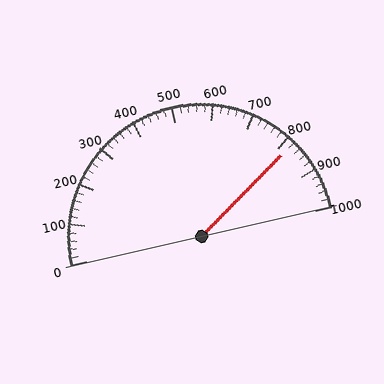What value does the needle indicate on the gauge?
The needle indicates approximately 820.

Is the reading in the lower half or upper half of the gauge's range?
The reading is in the upper half of the range (0 to 1000).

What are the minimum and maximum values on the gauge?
The gauge ranges from 0 to 1000.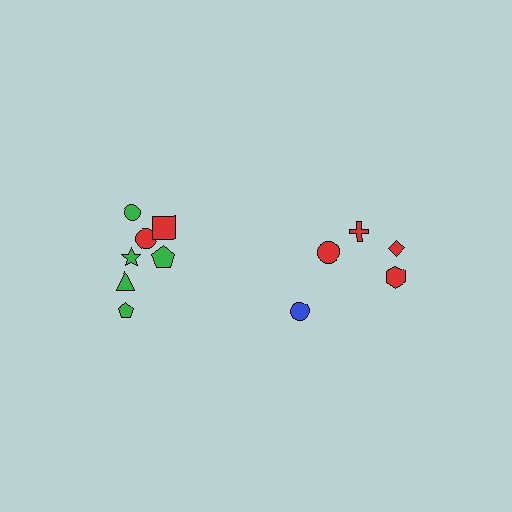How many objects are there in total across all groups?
There are 12 objects.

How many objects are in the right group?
There are 5 objects.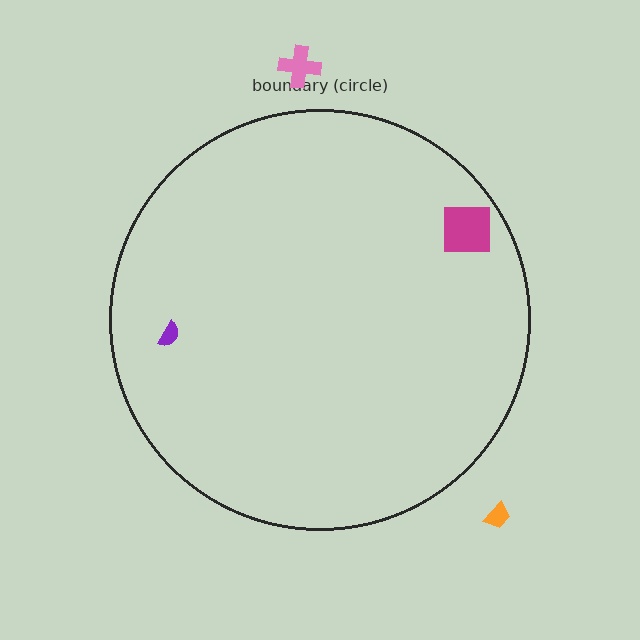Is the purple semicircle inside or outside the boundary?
Inside.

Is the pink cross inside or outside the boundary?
Outside.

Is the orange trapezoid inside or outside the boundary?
Outside.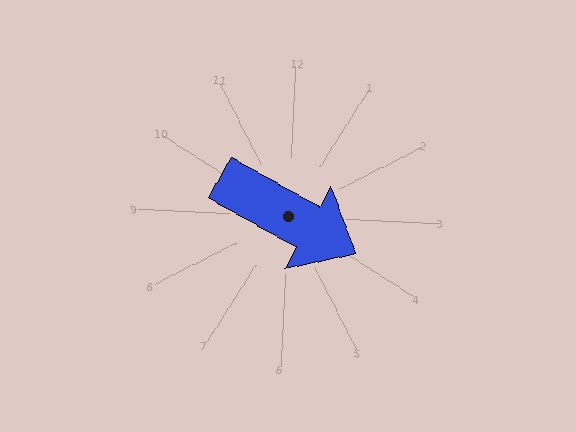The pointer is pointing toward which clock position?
Roughly 4 o'clock.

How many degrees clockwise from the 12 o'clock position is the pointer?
Approximately 117 degrees.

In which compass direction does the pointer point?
Southeast.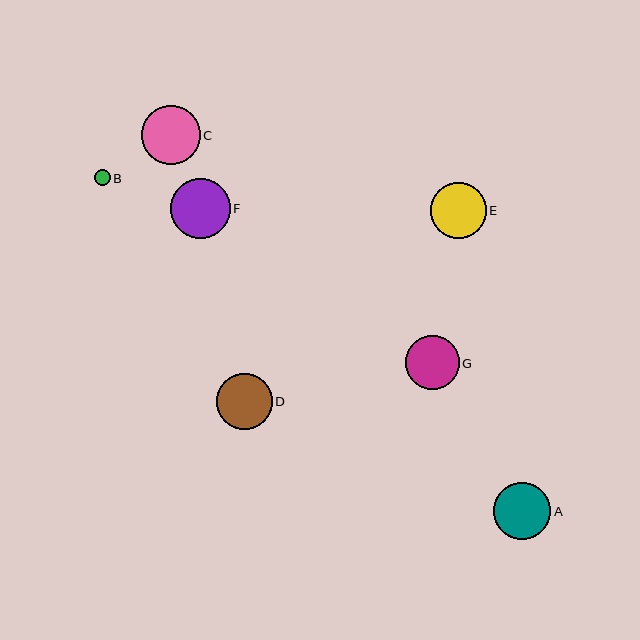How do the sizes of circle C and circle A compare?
Circle C and circle A are approximately the same size.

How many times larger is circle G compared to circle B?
Circle G is approximately 3.3 times the size of circle B.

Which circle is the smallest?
Circle B is the smallest with a size of approximately 16 pixels.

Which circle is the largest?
Circle F is the largest with a size of approximately 59 pixels.